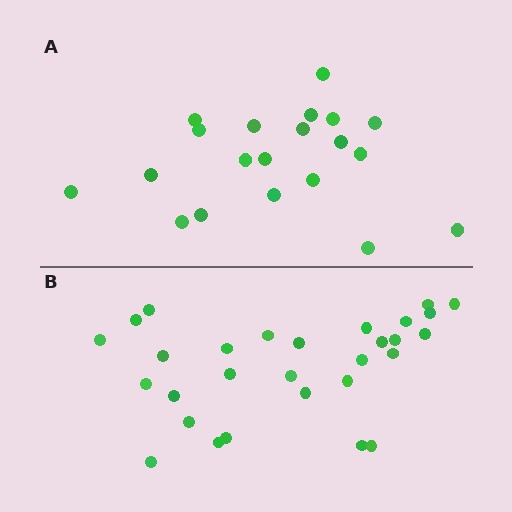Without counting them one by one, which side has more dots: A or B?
Region B (the bottom region) has more dots.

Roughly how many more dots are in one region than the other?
Region B has roughly 8 or so more dots than region A.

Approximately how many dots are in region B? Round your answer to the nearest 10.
About 30 dots. (The exact count is 29, which rounds to 30.)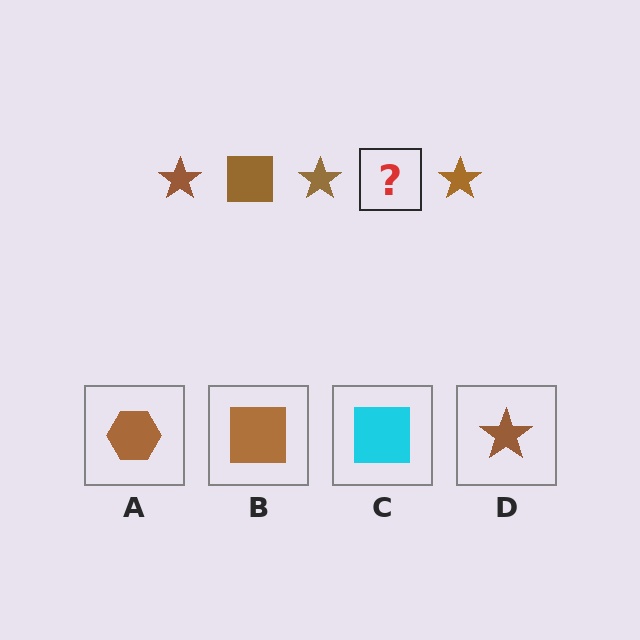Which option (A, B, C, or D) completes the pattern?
B.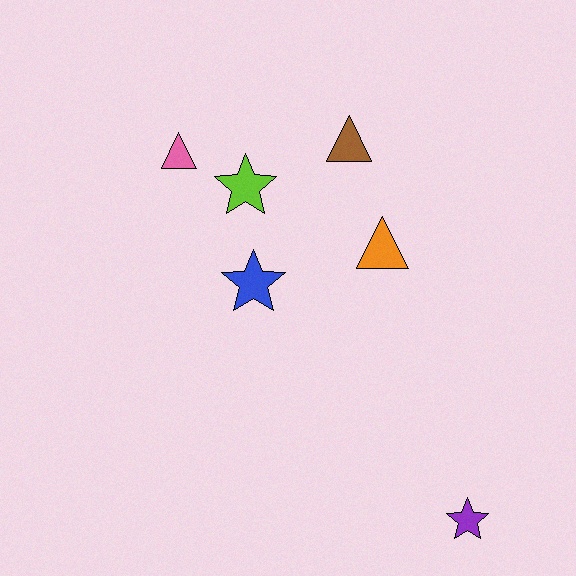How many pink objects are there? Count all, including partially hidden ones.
There is 1 pink object.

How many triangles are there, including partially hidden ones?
There are 3 triangles.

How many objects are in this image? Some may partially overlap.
There are 6 objects.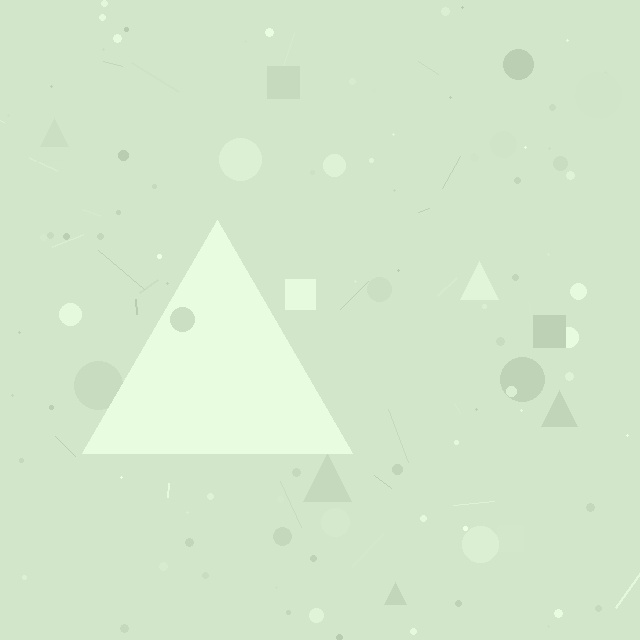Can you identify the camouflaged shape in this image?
The camouflaged shape is a triangle.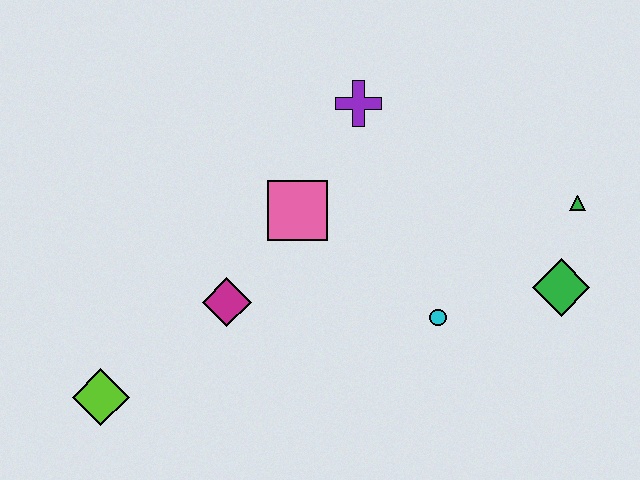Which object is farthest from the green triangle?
The lime diamond is farthest from the green triangle.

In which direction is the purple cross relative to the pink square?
The purple cross is above the pink square.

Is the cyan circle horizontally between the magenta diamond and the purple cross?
No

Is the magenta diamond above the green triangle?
No